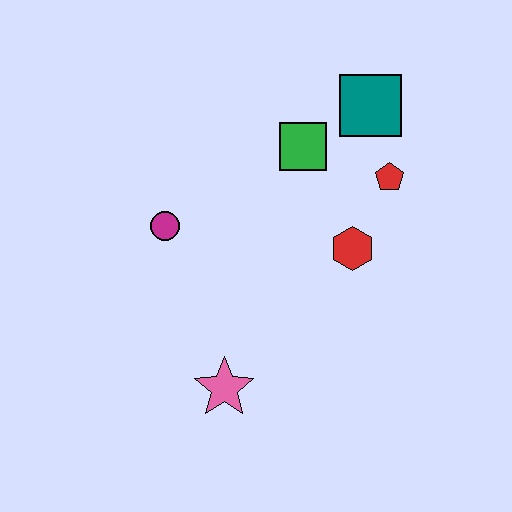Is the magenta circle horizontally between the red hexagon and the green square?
No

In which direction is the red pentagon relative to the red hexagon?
The red pentagon is above the red hexagon.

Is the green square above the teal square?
No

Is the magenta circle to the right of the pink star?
No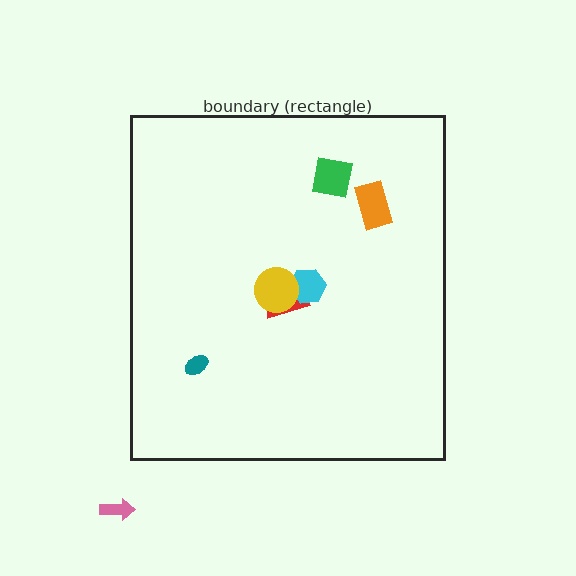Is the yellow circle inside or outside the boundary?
Inside.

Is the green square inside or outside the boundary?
Inside.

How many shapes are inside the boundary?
6 inside, 1 outside.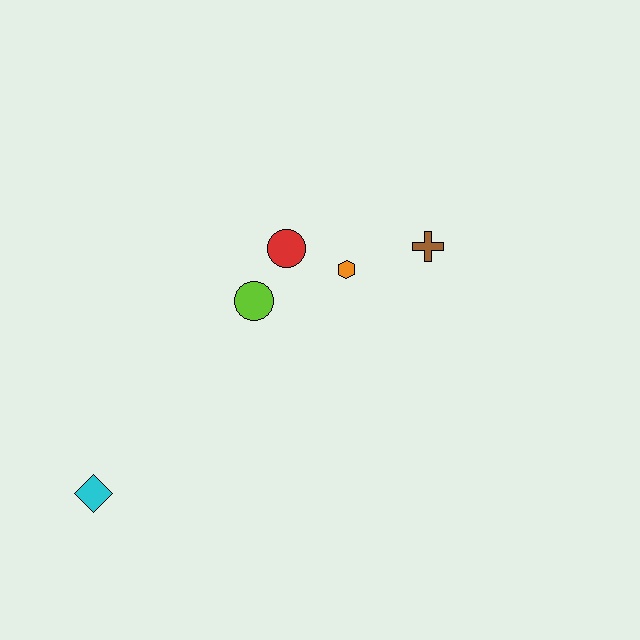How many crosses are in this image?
There is 1 cross.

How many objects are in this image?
There are 5 objects.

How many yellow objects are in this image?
There are no yellow objects.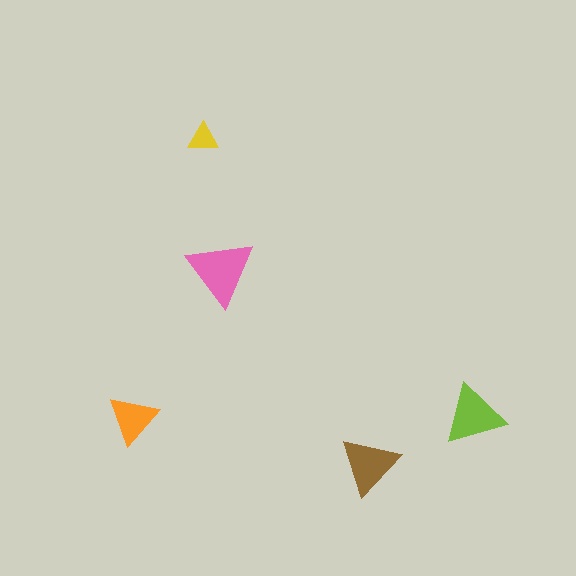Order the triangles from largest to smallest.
the pink one, the lime one, the brown one, the orange one, the yellow one.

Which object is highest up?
The yellow triangle is topmost.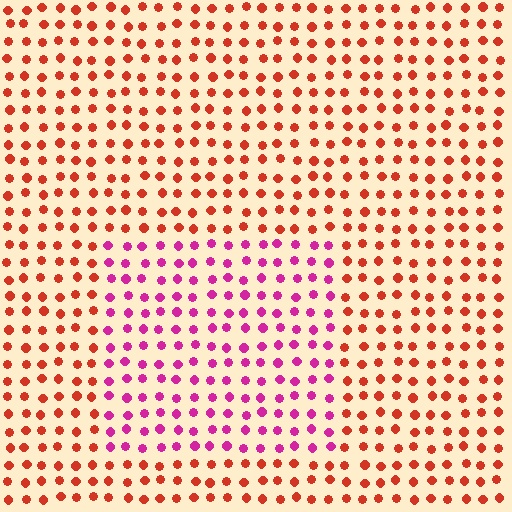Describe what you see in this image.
The image is filled with small red elements in a uniform arrangement. A rectangle-shaped region is visible where the elements are tinted to a slightly different hue, forming a subtle color boundary.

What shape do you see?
I see a rectangle.